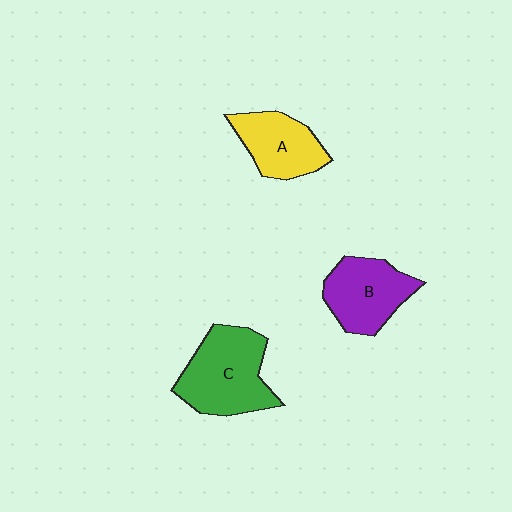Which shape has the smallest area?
Shape A (yellow).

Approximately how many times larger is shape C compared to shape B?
Approximately 1.3 times.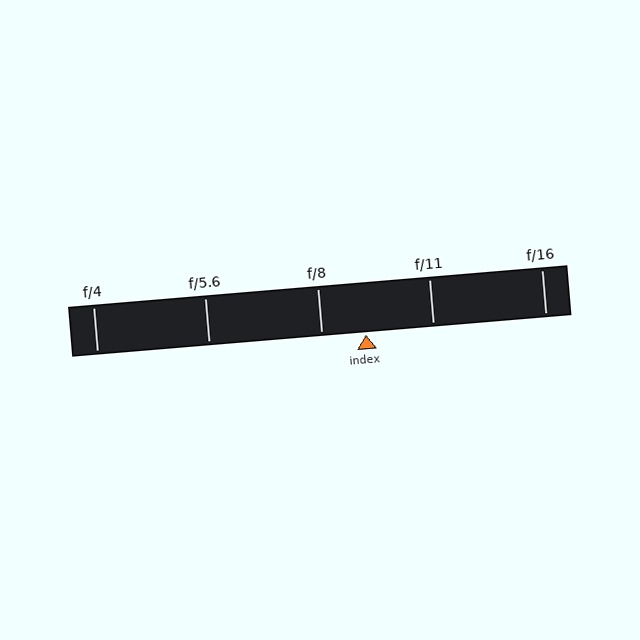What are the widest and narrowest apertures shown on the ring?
The widest aperture shown is f/4 and the narrowest is f/16.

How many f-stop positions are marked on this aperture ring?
There are 5 f-stop positions marked.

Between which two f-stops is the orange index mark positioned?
The index mark is between f/8 and f/11.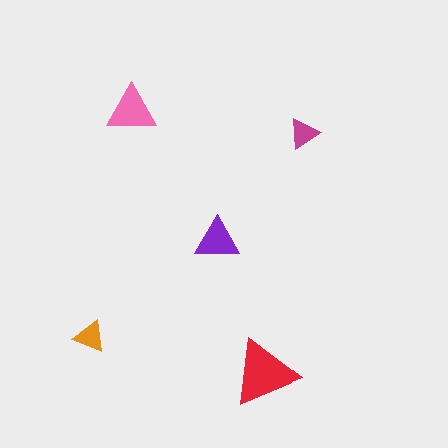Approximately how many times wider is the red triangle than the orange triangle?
About 2 times wider.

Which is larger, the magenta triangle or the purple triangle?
The purple one.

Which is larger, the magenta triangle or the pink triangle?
The pink one.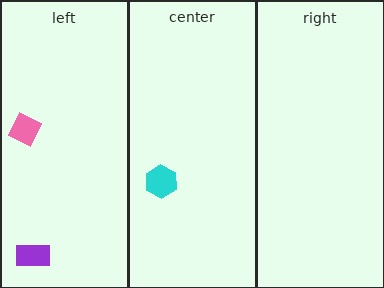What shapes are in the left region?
The pink diamond, the purple rectangle.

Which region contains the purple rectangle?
The left region.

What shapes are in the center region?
The cyan hexagon.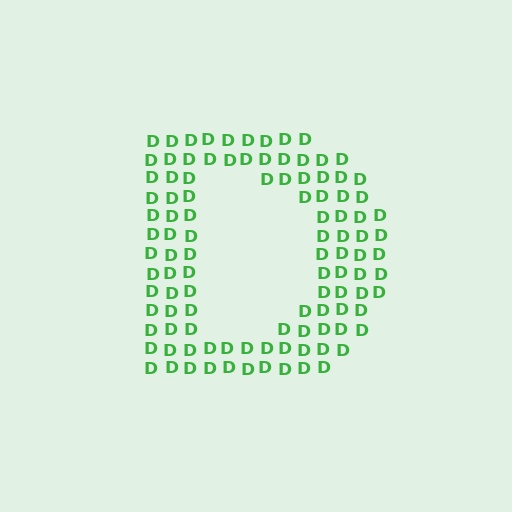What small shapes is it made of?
It is made of small letter D's.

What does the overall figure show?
The overall figure shows the letter D.